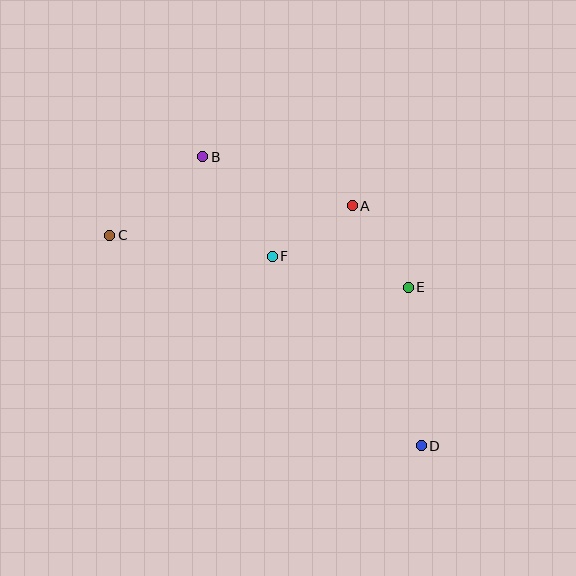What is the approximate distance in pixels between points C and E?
The distance between C and E is approximately 303 pixels.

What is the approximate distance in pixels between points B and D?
The distance between B and D is approximately 362 pixels.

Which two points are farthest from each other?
Points C and D are farthest from each other.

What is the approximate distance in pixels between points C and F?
The distance between C and F is approximately 164 pixels.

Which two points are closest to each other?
Points A and F are closest to each other.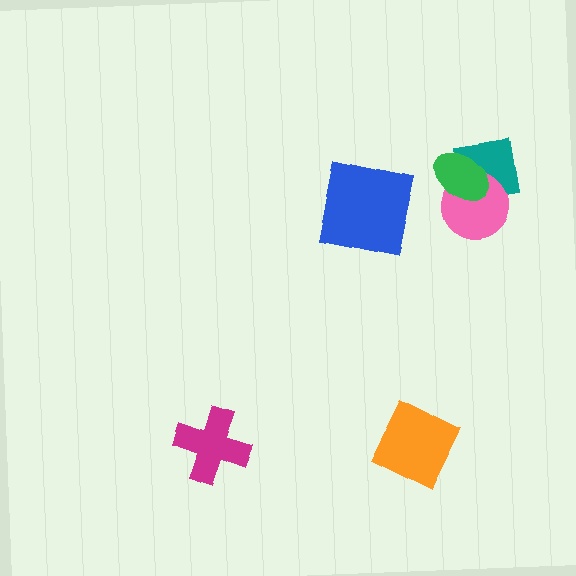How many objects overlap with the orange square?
0 objects overlap with the orange square.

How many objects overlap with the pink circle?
2 objects overlap with the pink circle.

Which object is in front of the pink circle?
The green ellipse is in front of the pink circle.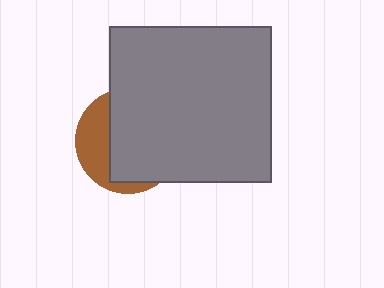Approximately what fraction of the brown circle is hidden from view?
Roughly 67% of the brown circle is hidden behind the gray rectangle.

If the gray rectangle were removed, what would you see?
You would see the complete brown circle.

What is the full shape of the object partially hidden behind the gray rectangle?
The partially hidden object is a brown circle.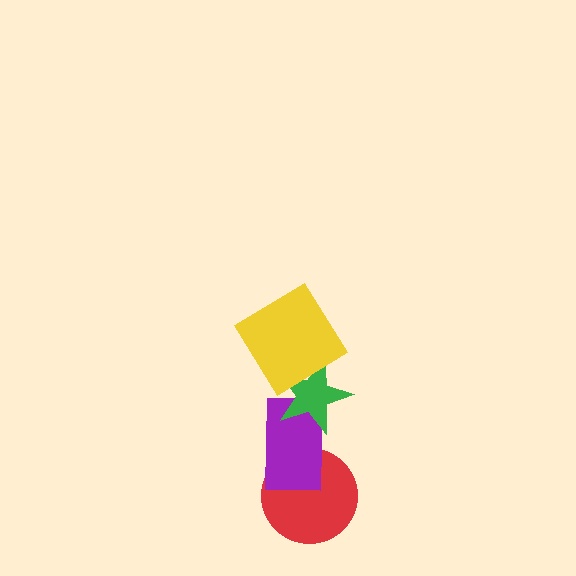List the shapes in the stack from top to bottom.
From top to bottom: the yellow diamond, the green star, the purple rectangle, the red circle.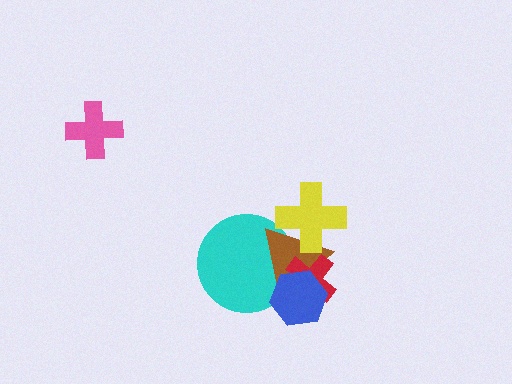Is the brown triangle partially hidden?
Yes, it is partially covered by another shape.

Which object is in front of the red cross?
The blue hexagon is in front of the red cross.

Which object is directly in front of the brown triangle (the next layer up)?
The red cross is directly in front of the brown triangle.